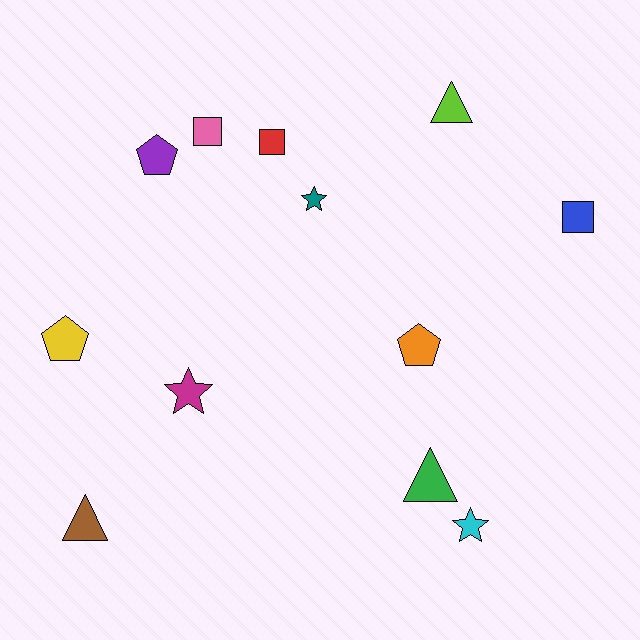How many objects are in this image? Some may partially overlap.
There are 12 objects.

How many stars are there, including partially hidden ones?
There are 3 stars.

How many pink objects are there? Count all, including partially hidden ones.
There is 1 pink object.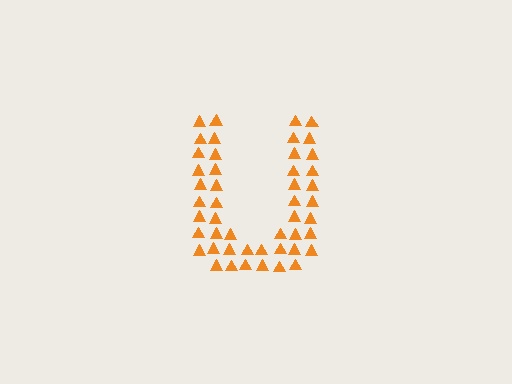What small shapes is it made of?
It is made of small triangles.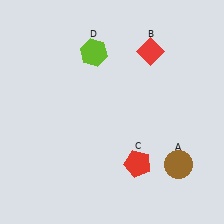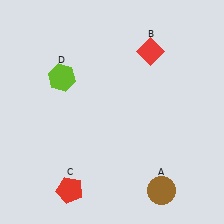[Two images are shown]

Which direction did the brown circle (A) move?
The brown circle (A) moved down.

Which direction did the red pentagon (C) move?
The red pentagon (C) moved left.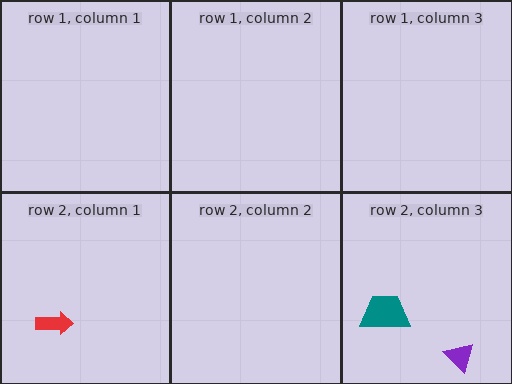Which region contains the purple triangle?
The row 2, column 3 region.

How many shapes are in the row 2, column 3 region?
2.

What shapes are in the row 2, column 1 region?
The red arrow.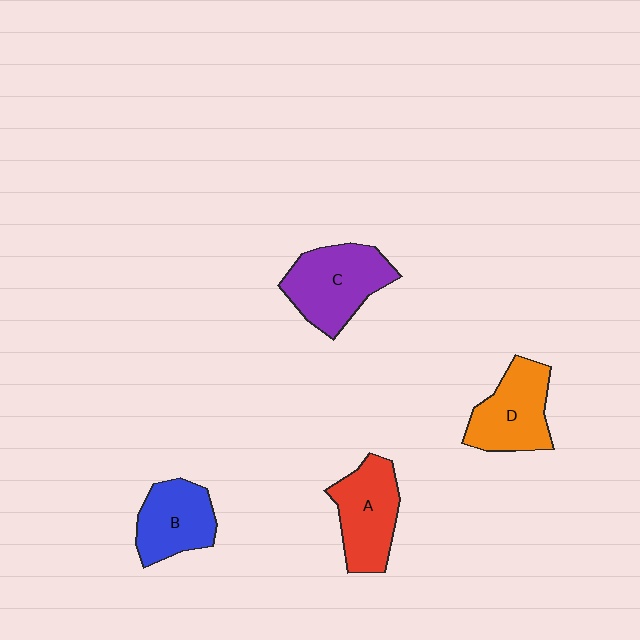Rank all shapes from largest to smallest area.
From largest to smallest: C (purple), A (red), D (orange), B (blue).